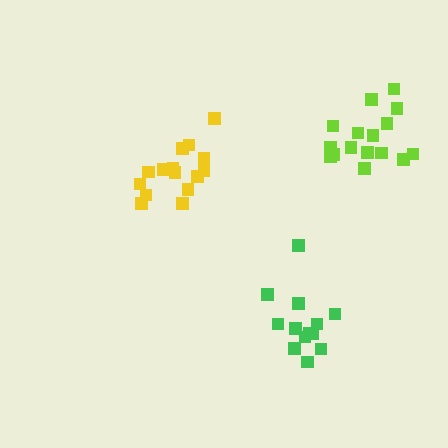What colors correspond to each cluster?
The clusters are colored: green, yellow, lime.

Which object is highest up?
The lime cluster is topmost.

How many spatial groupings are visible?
There are 3 spatial groupings.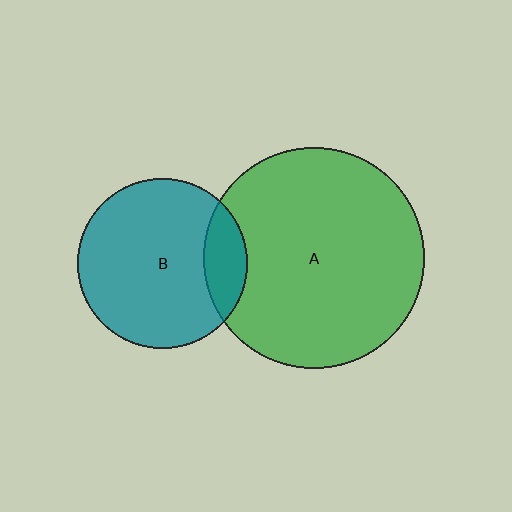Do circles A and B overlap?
Yes.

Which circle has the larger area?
Circle A (green).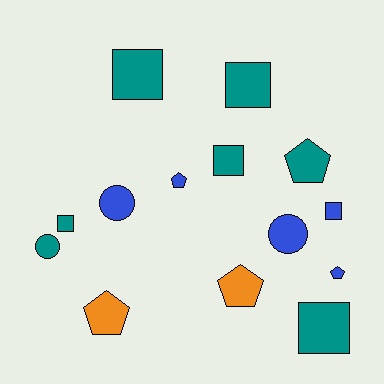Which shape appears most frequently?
Square, with 6 objects.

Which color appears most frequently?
Teal, with 7 objects.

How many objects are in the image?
There are 14 objects.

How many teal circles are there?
There is 1 teal circle.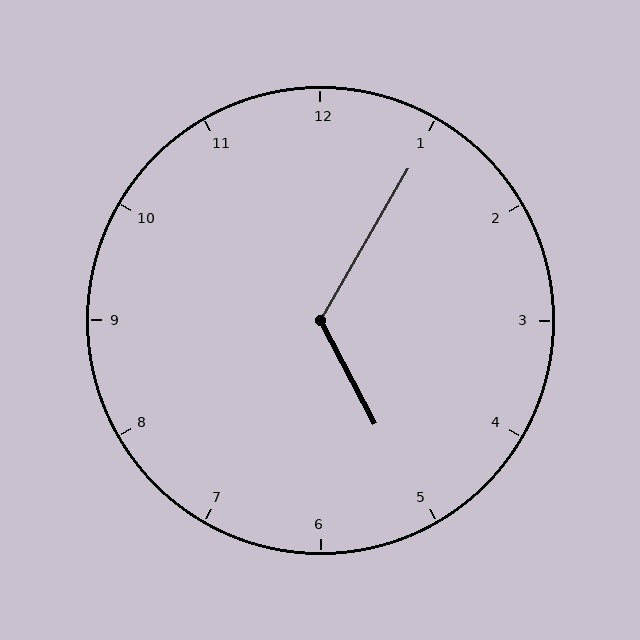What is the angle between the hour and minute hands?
Approximately 122 degrees.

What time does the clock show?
5:05.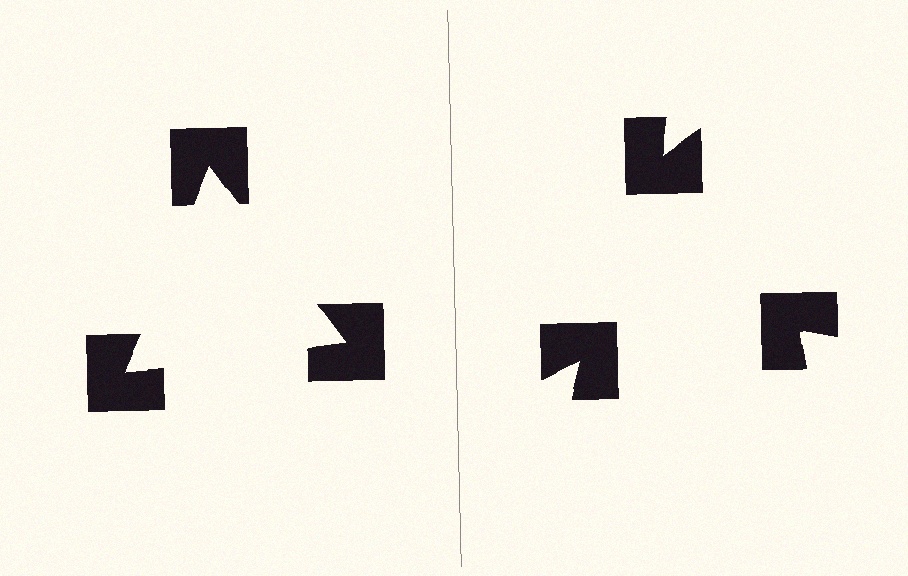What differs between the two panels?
The notched squares are positioned identically on both sides; only the wedge orientations differ. On the left they align to a triangle; on the right they are misaligned.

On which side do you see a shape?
An illusory triangle appears on the left side. On the right side the wedge cuts are rotated, so no coherent shape forms.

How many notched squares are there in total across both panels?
6 — 3 on each side.